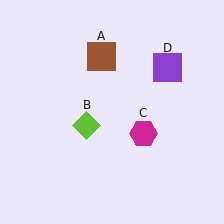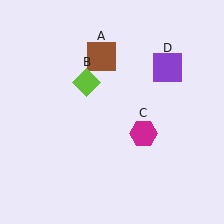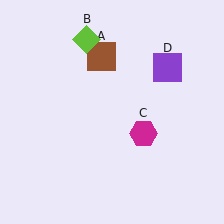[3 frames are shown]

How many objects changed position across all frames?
1 object changed position: lime diamond (object B).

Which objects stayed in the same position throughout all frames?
Brown square (object A) and magenta hexagon (object C) and purple square (object D) remained stationary.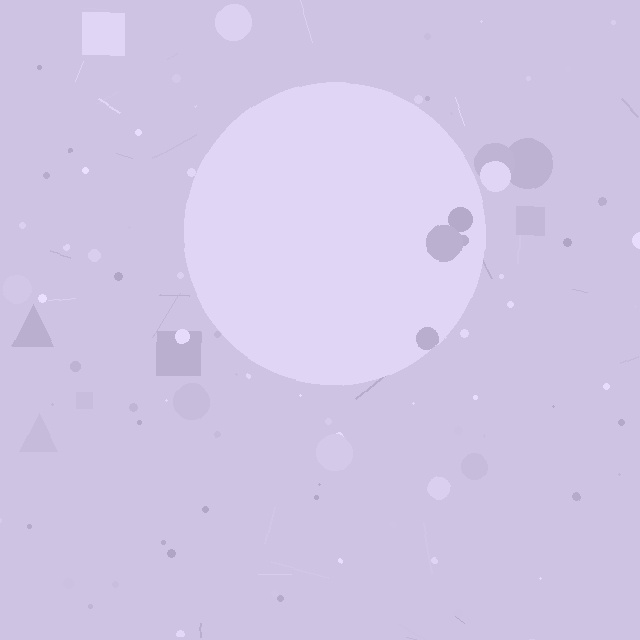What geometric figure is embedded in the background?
A circle is embedded in the background.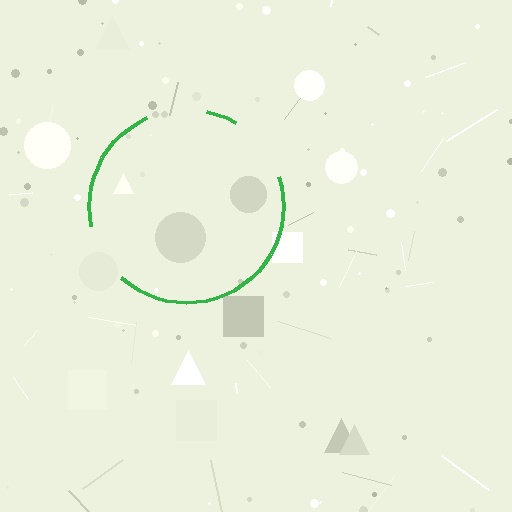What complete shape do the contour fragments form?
The contour fragments form a circle.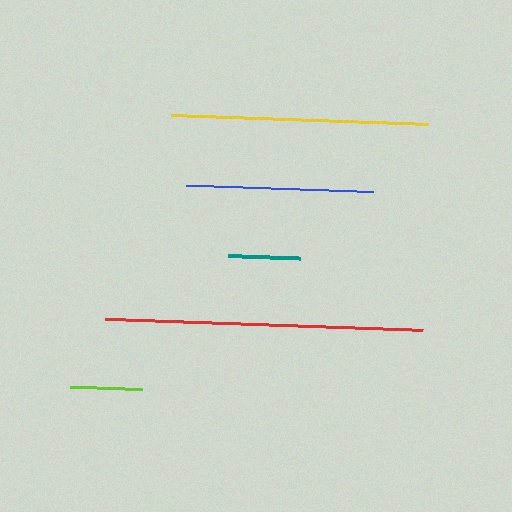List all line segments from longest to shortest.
From longest to shortest: red, yellow, blue, teal, lime.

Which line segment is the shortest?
The lime line is the shortest at approximately 71 pixels.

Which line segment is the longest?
The red line is the longest at approximately 318 pixels.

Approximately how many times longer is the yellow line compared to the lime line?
The yellow line is approximately 3.6 times the length of the lime line.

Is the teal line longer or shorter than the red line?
The red line is longer than the teal line.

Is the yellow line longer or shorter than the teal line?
The yellow line is longer than the teal line.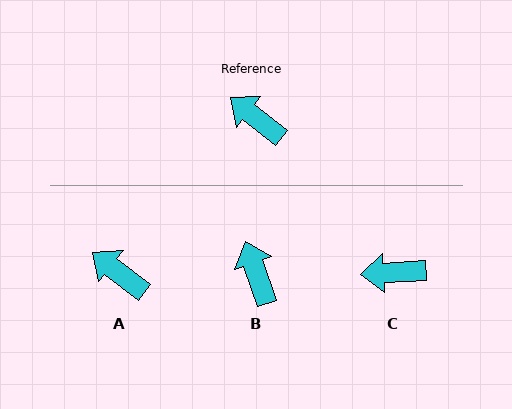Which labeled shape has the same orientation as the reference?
A.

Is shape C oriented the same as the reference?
No, it is off by about 42 degrees.